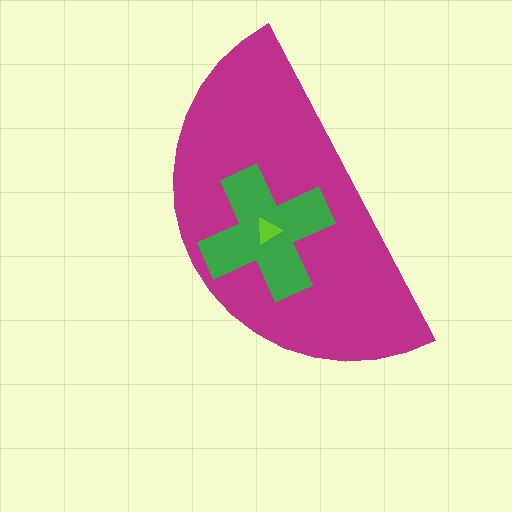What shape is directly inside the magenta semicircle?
The green cross.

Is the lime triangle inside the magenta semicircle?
Yes.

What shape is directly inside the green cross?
The lime triangle.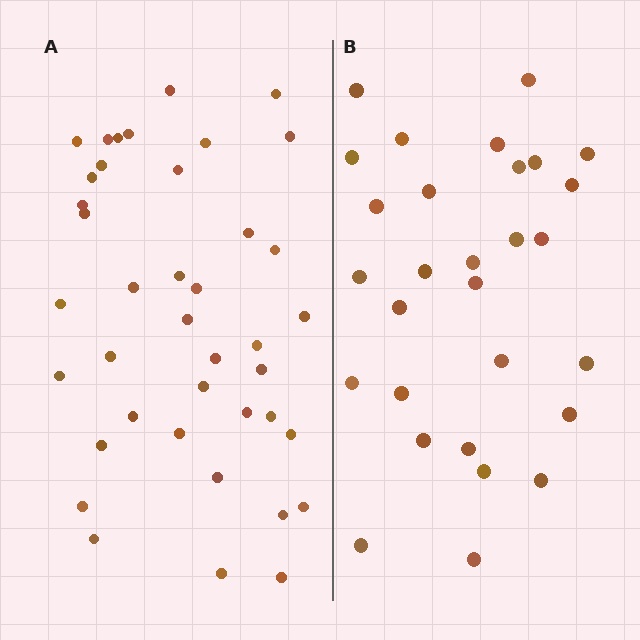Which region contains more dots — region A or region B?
Region A (the left region) has more dots.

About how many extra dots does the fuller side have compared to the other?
Region A has roughly 12 or so more dots than region B.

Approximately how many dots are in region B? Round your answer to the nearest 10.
About 30 dots. (The exact count is 29, which rounds to 30.)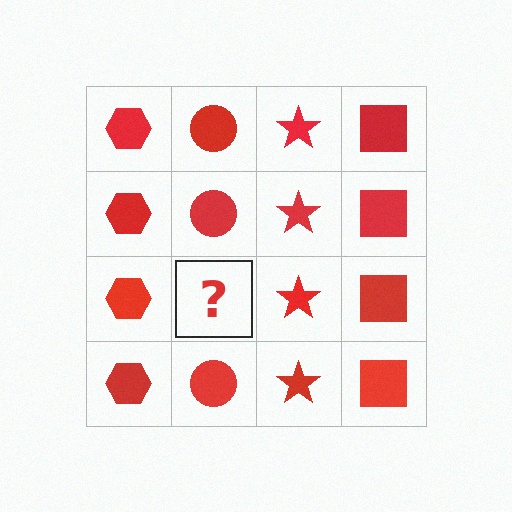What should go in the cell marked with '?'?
The missing cell should contain a red circle.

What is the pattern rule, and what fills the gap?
The rule is that each column has a consistent shape. The gap should be filled with a red circle.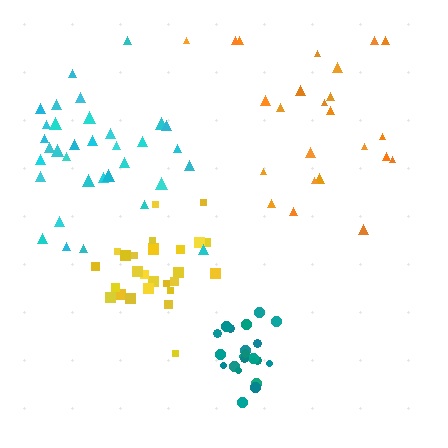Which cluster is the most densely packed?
Teal.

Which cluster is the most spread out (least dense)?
Orange.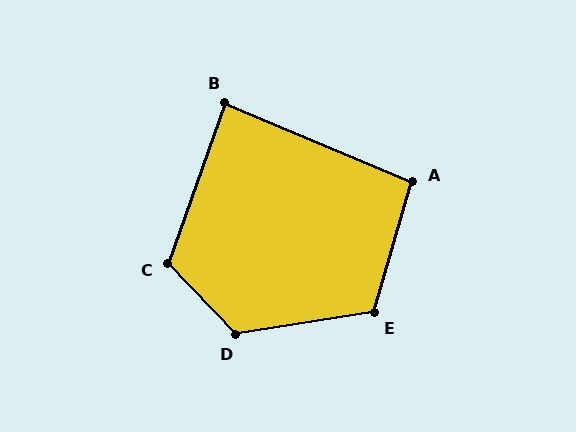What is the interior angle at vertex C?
Approximately 117 degrees (obtuse).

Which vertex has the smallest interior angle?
B, at approximately 87 degrees.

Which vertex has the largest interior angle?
D, at approximately 125 degrees.